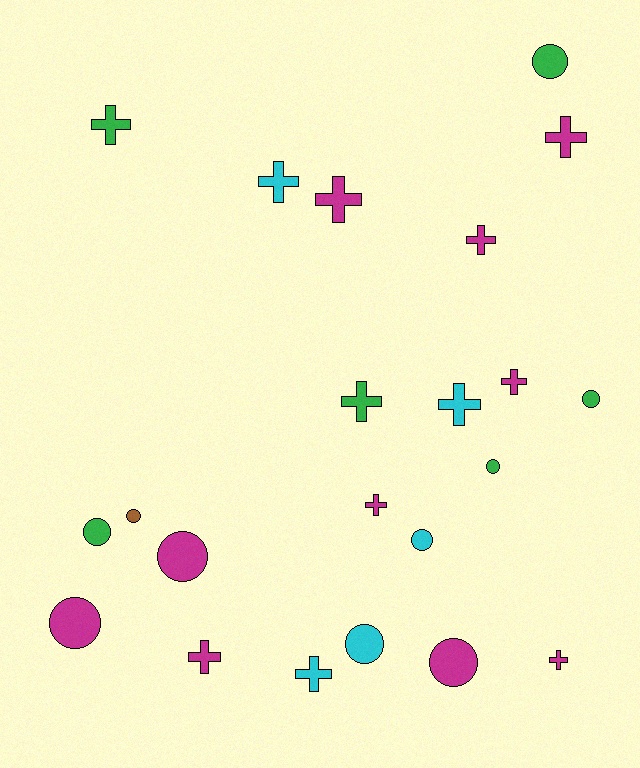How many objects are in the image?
There are 22 objects.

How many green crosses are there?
There are 2 green crosses.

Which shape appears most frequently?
Cross, with 12 objects.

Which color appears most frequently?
Magenta, with 10 objects.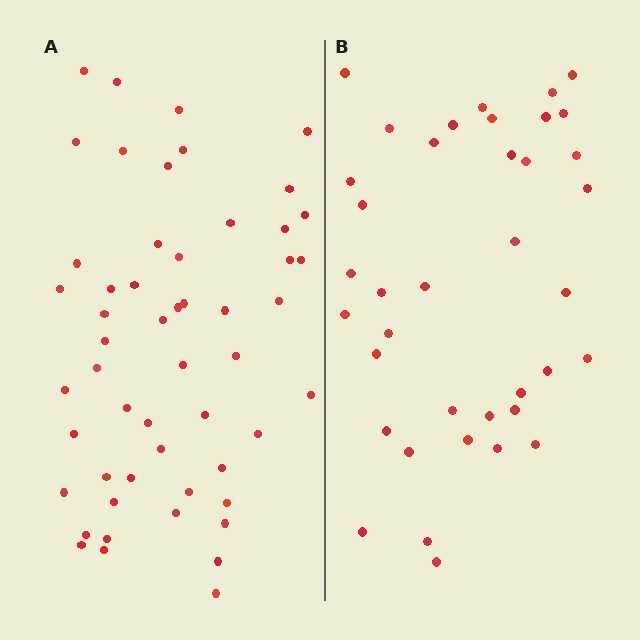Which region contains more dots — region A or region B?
Region A (the left region) has more dots.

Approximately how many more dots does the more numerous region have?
Region A has approximately 15 more dots than region B.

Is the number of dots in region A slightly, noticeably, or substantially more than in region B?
Region A has noticeably more, but not dramatically so. The ratio is roughly 1.4 to 1.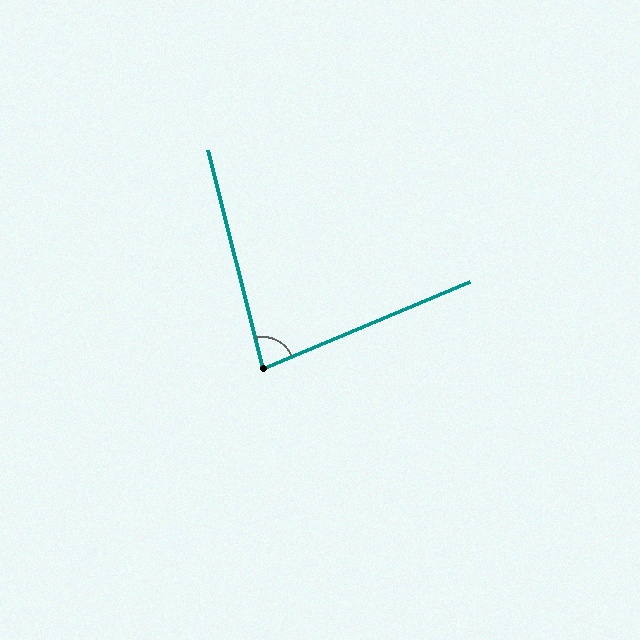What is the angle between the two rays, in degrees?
Approximately 81 degrees.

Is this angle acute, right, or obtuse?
It is acute.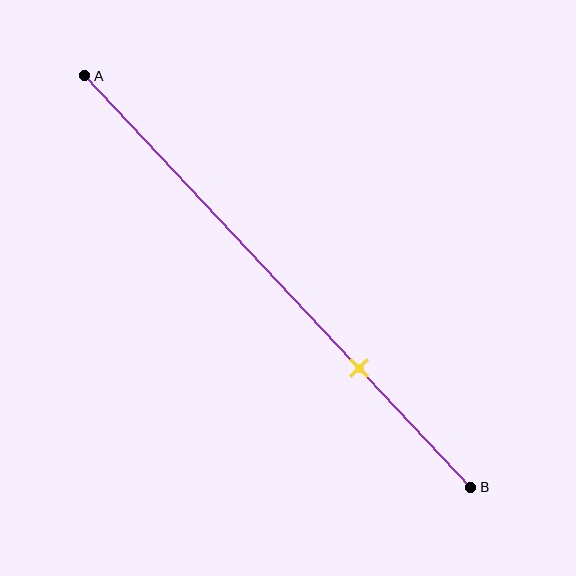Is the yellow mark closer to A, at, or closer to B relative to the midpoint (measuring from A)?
The yellow mark is closer to point B than the midpoint of segment AB.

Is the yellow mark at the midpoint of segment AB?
No, the mark is at about 70% from A, not at the 50% midpoint.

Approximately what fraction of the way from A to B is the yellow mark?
The yellow mark is approximately 70% of the way from A to B.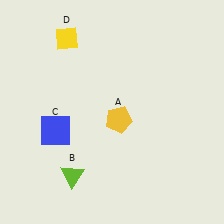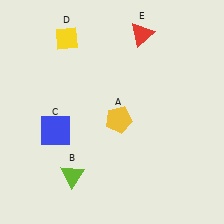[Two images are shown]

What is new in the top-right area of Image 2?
A red triangle (E) was added in the top-right area of Image 2.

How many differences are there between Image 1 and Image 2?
There is 1 difference between the two images.